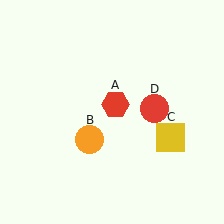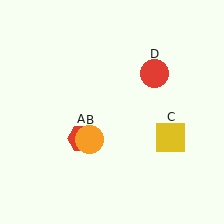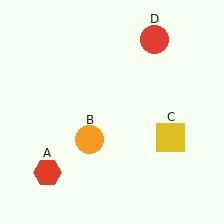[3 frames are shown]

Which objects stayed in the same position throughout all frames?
Orange circle (object B) and yellow square (object C) remained stationary.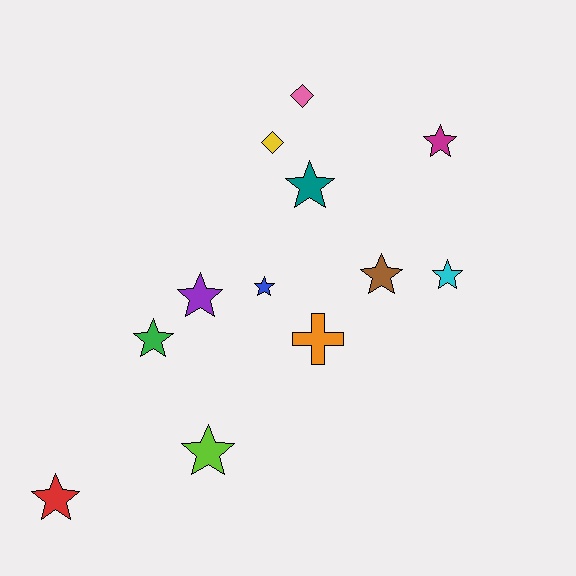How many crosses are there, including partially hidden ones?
There is 1 cross.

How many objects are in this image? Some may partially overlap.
There are 12 objects.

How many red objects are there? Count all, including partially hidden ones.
There is 1 red object.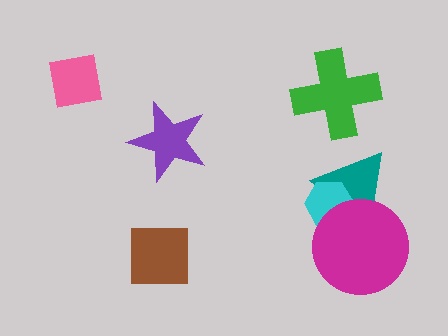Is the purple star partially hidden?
No, no other shape covers it.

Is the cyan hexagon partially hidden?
Yes, it is partially covered by another shape.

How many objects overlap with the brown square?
0 objects overlap with the brown square.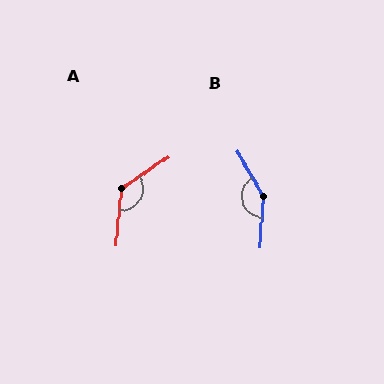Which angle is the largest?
B, at approximately 146 degrees.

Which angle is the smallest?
A, at approximately 129 degrees.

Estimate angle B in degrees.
Approximately 146 degrees.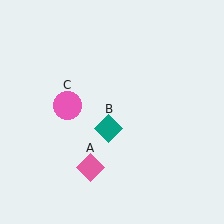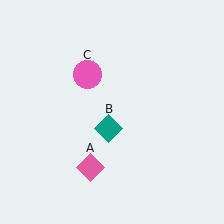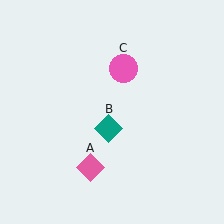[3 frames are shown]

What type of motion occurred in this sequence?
The pink circle (object C) rotated clockwise around the center of the scene.